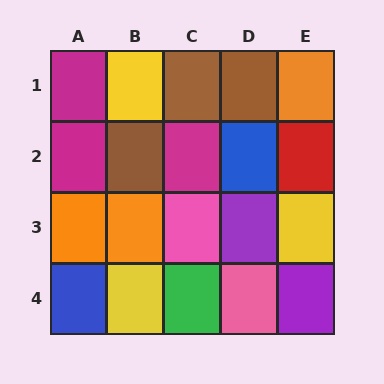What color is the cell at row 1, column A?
Magenta.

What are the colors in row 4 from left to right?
Blue, yellow, green, pink, purple.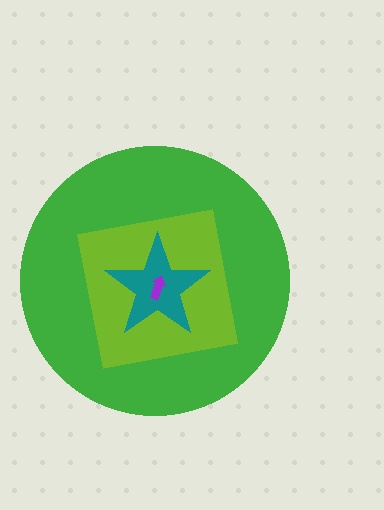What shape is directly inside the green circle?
The lime square.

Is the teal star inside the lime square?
Yes.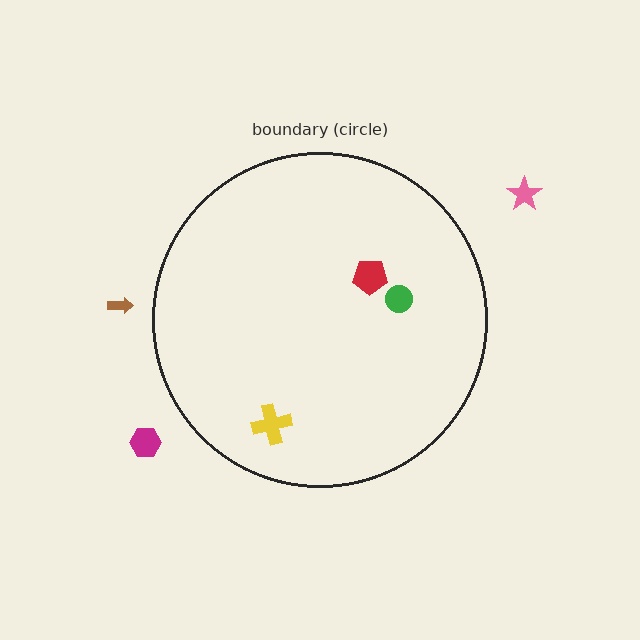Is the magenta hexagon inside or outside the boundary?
Outside.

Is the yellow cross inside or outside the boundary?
Inside.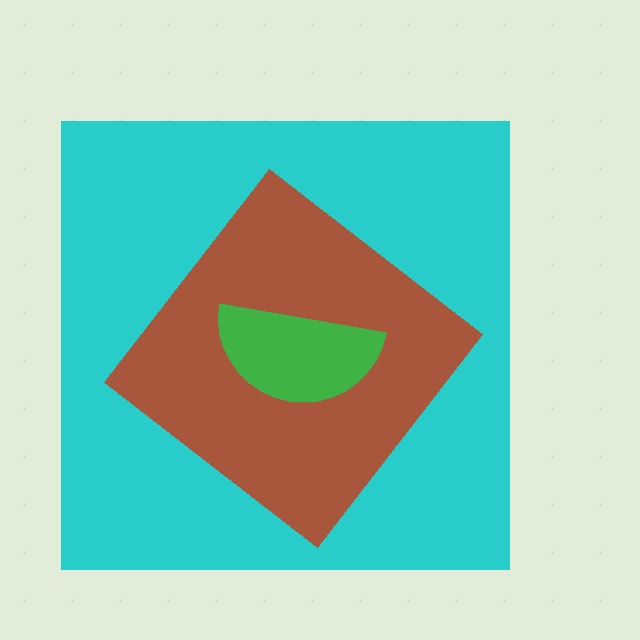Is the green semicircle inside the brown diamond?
Yes.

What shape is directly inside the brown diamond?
The green semicircle.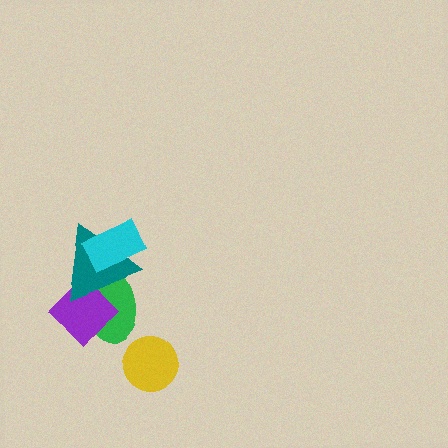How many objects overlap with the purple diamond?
2 objects overlap with the purple diamond.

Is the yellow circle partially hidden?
No, no other shape covers it.